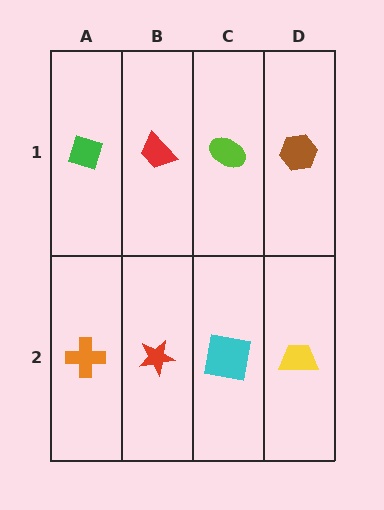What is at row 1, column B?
A red trapezoid.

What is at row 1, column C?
A lime ellipse.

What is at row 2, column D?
A yellow trapezoid.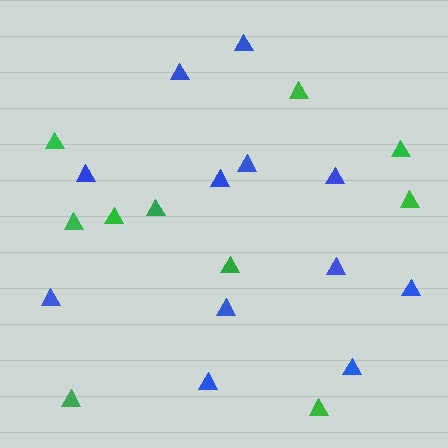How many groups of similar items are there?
There are 2 groups: one group of green triangles (10) and one group of blue triangles (12).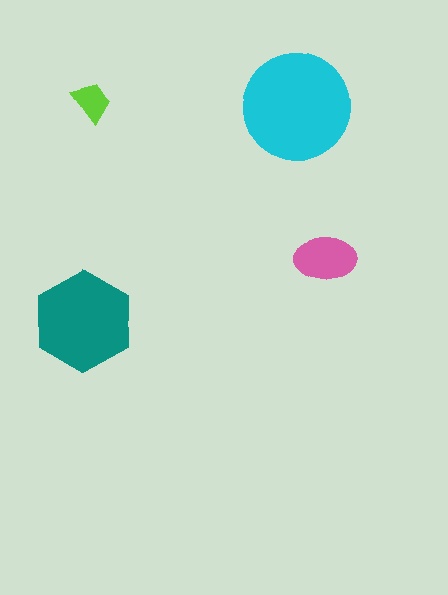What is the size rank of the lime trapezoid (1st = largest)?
4th.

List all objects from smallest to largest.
The lime trapezoid, the pink ellipse, the teal hexagon, the cyan circle.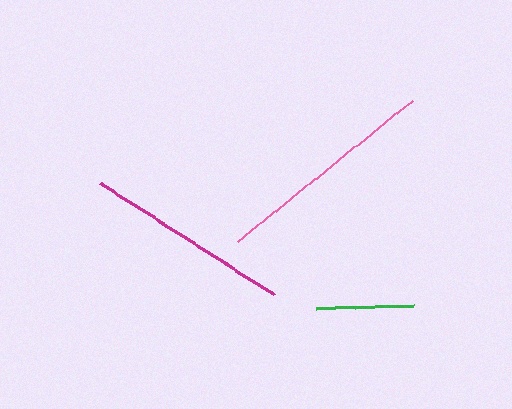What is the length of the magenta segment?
The magenta segment is approximately 205 pixels long.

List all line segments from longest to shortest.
From longest to shortest: pink, magenta, green.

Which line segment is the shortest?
The green line is the shortest at approximately 97 pixels.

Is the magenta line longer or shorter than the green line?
The magenta line is longer than the green line.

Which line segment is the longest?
The pink line is the longest at approximately 225 pixels.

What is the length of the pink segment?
The pink segment is approximately 225 pixels long.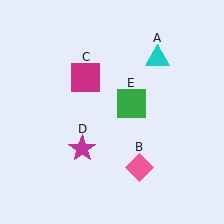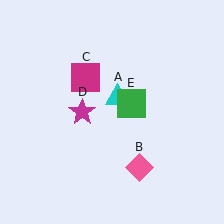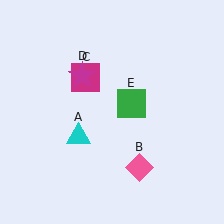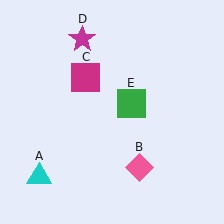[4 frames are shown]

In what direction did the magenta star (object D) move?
The magenta star (object D) moved up.